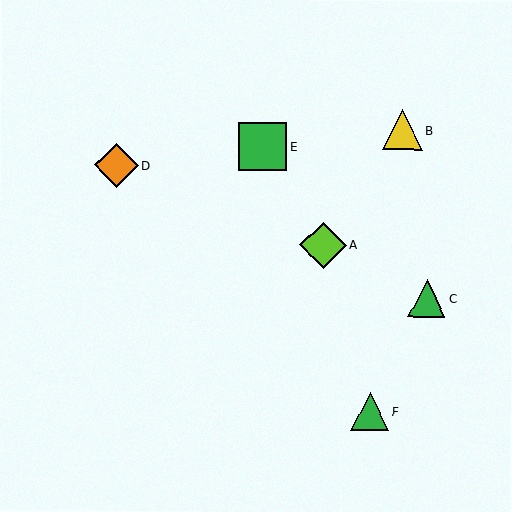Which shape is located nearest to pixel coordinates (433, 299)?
The green triangle (labeled C) at (427, 298) is nearest to that location.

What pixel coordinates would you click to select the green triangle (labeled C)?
Click at (427, 298) to select the green triangle C.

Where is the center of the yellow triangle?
The center of the yellow triangle is at (403, 130).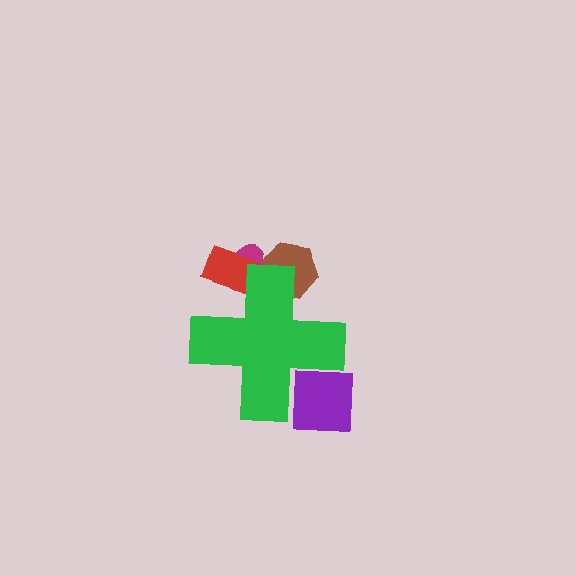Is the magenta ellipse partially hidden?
Yes, the magenta ellipse is partially hidden behind the green cross.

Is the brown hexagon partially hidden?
Yes, the brown hexagon is partially hidden behind the green cross.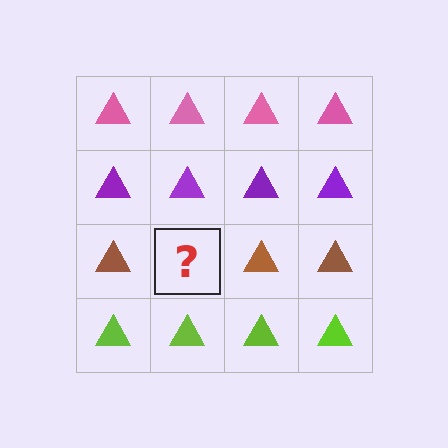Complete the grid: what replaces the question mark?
The question mark should be replaced with a brown triangle.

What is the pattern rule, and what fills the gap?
The rule is that each row has a consistent color. The gap should be filled with a brown triangle.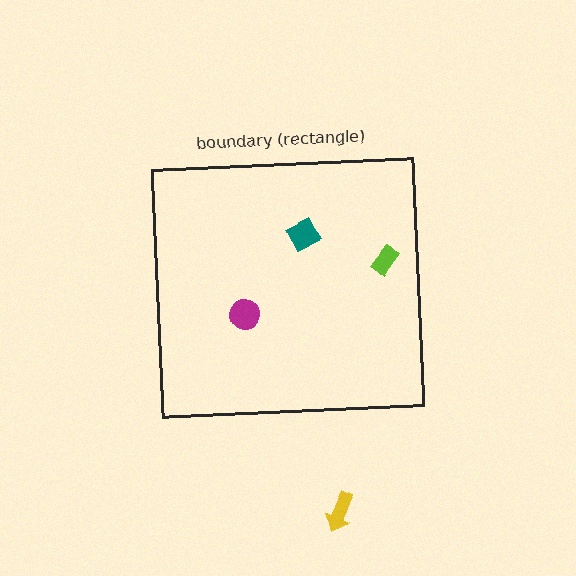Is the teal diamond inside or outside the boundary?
Inside.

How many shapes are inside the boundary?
3 inside, 1 outside.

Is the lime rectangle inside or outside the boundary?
Inside.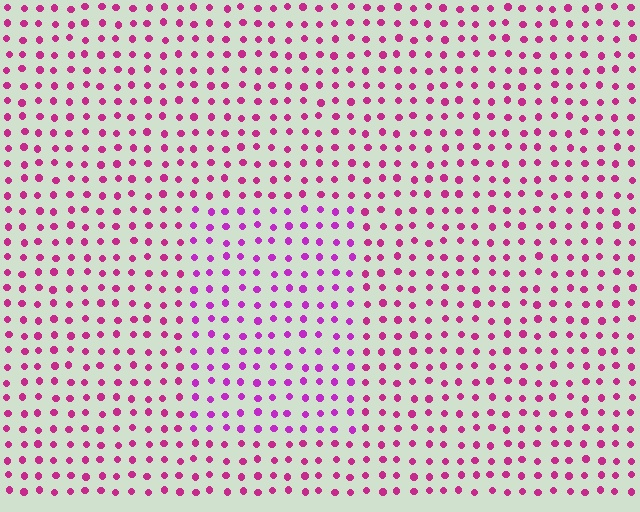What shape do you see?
I see a rectangle.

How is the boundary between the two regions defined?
The boundary is defined purely by a slight shift in hue (about 24 degrees). Spacing, size, and orientation are identical on both sides.